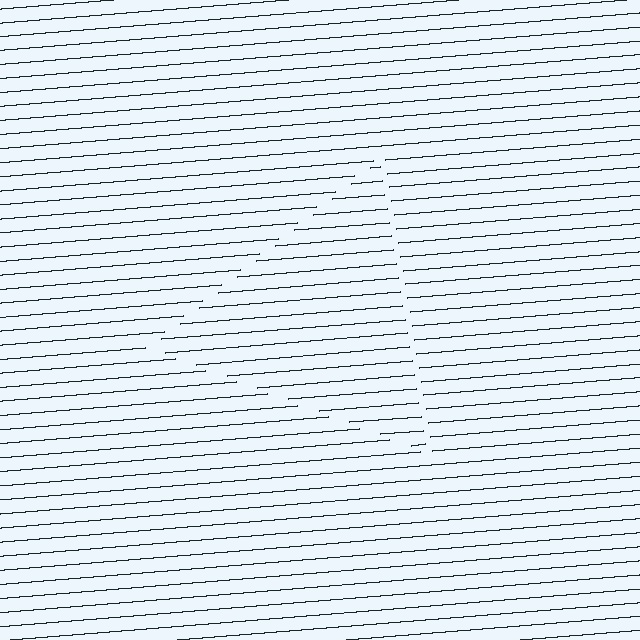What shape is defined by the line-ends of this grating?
An illusory triangle. The interior of the shape contains the same grating, shifted by half a period — the contour is defined by the phase discontinuity where line-ends from the inner and outer gratings abut.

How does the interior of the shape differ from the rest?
The interior of the shape contains the same grating, shifted by half a period — the contour is defined by the phase discontinuity where line-ends from the inner and outer gratings abut.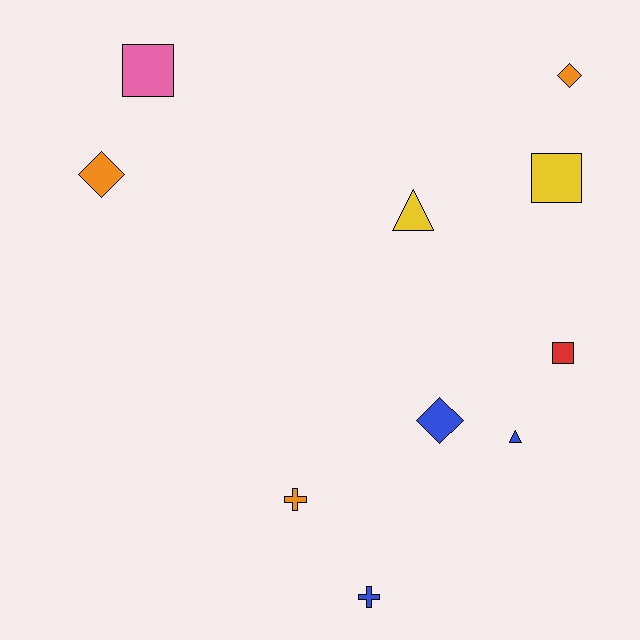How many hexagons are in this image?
There are no hexagons.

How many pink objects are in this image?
There is 1 pink object.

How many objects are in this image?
There are 10 objects.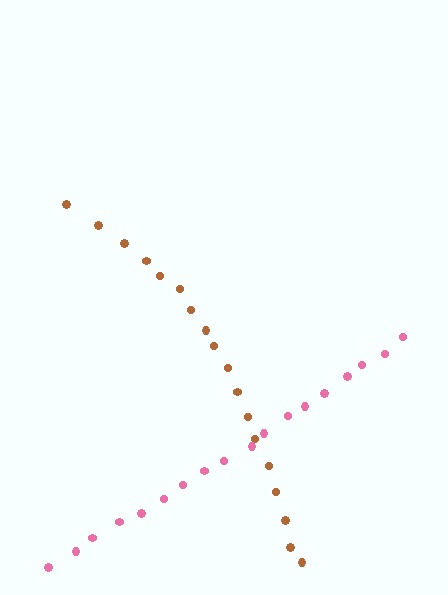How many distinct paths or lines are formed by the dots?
There are 2 distinct paths.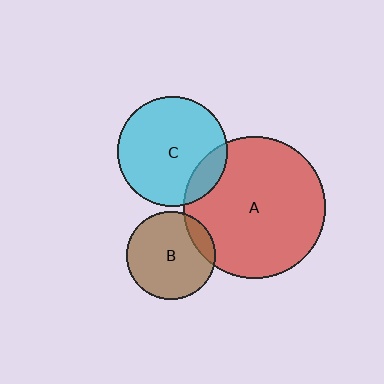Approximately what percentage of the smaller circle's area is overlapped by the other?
Approximately 15%.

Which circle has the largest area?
Circle A (red).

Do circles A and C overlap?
Yes.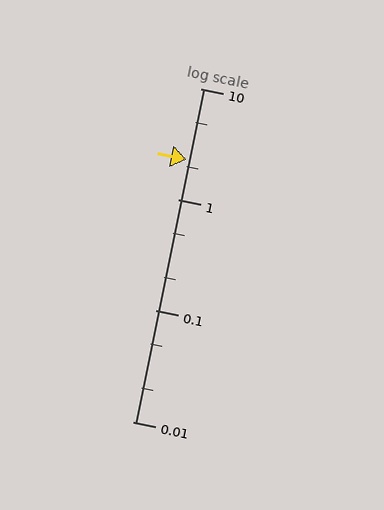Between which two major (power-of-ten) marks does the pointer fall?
The pointer is between 1 and 10.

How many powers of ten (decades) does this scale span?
The scale spans 3 decades, from 0.01 to 10.